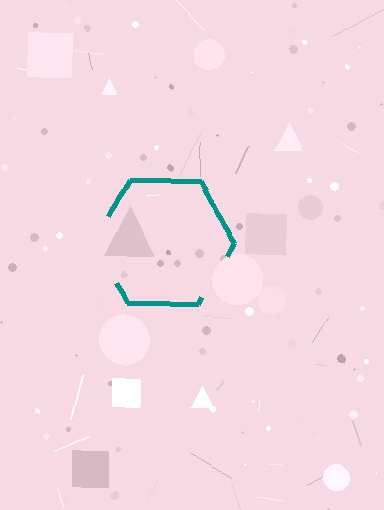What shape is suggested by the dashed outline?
The dashed outline suggests a hexagon.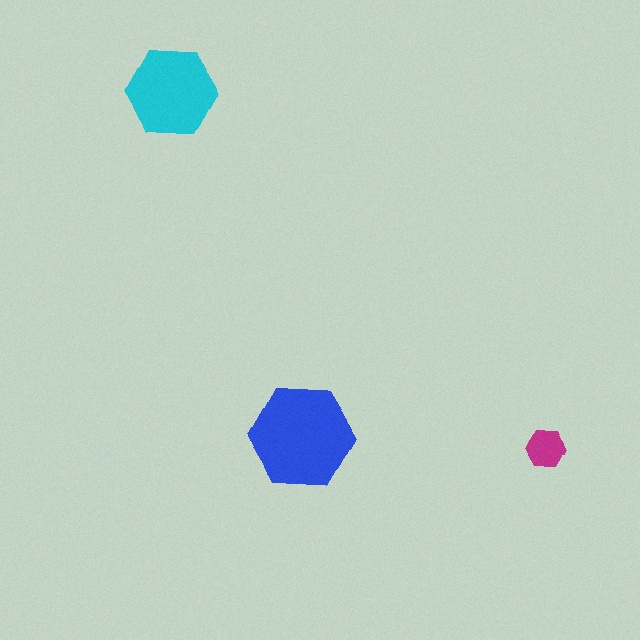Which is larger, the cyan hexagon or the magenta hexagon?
The cyan one.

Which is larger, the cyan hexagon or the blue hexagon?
The blue one.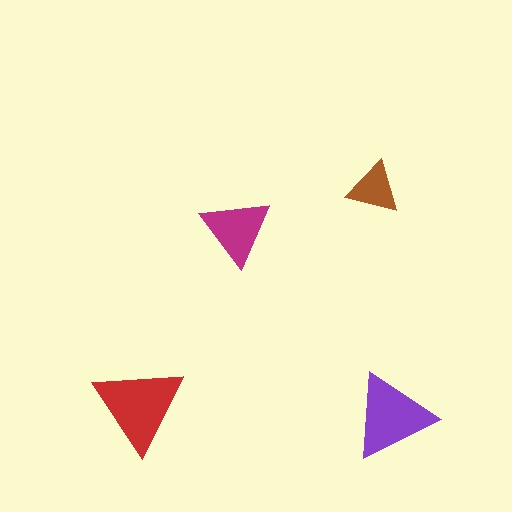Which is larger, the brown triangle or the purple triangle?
The purple one.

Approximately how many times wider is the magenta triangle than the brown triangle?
About 1.5 times wider.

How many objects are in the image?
There are 4 objects in the image.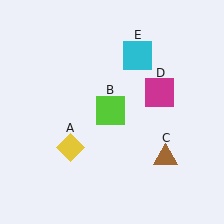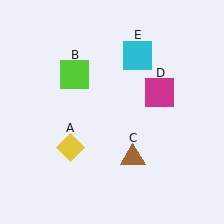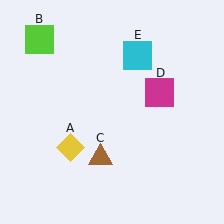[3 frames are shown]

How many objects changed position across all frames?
2 objects changed position: lime square (object B), brown triangle (object C).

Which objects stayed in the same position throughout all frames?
Yellow diamond (object A) and magenta square (object D) and cyan square (object E) remained stationary.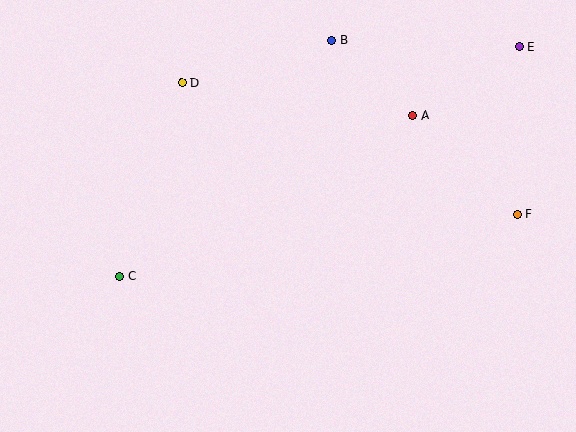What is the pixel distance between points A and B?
The distance between A and B is 111 pixels.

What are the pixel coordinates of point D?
Point D is at (182, 83).